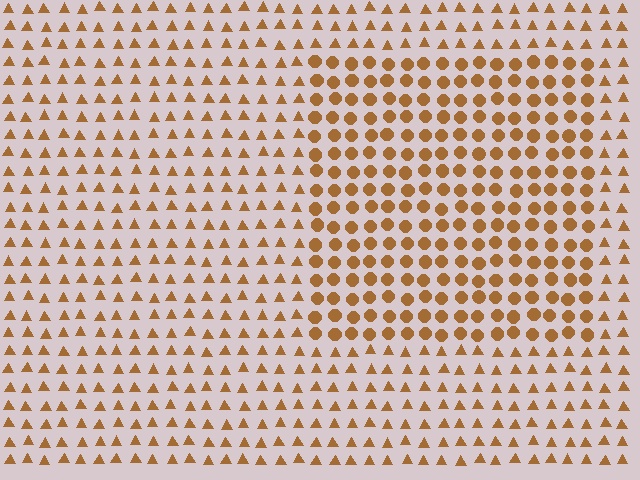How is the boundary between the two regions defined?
The boundary is defined by a change in element shape: circles inside vs. triangles outside. All elements share the same color and spacing.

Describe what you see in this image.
The image is filled with small brown elements arranged in a uniform grid. A rectangle-shaped region contains circles, while the surrounding area contains triangles. The boundary is defined purely by the change in element shape.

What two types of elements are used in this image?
The image uses circles inside the rectangle region and triangles outside it.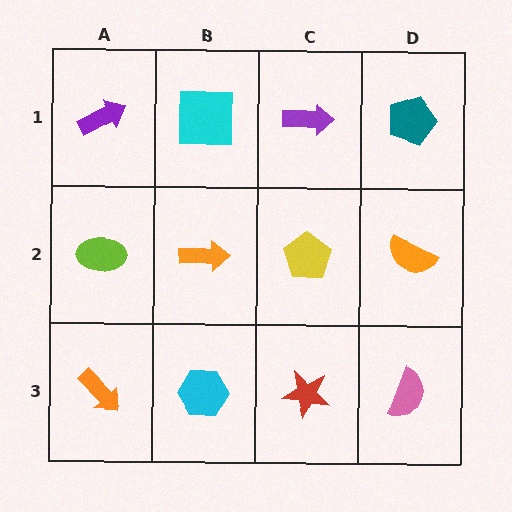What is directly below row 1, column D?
An orange semicircle.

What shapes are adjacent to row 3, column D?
An orange semicircle (row 2, column D), a red star (row 3, column C).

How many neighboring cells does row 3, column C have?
3.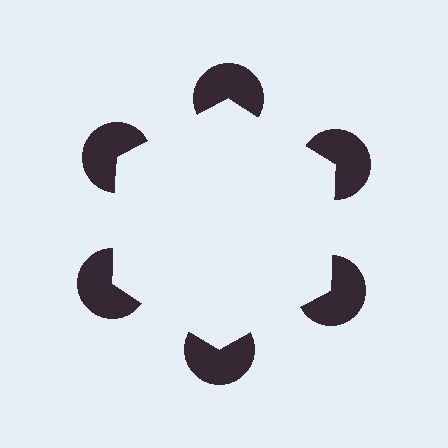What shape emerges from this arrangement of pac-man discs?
An illusory hexagon — its edges are inferred from the aligned wedge cuts in the pac-man discs, not physically drawn.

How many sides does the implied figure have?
6 sides.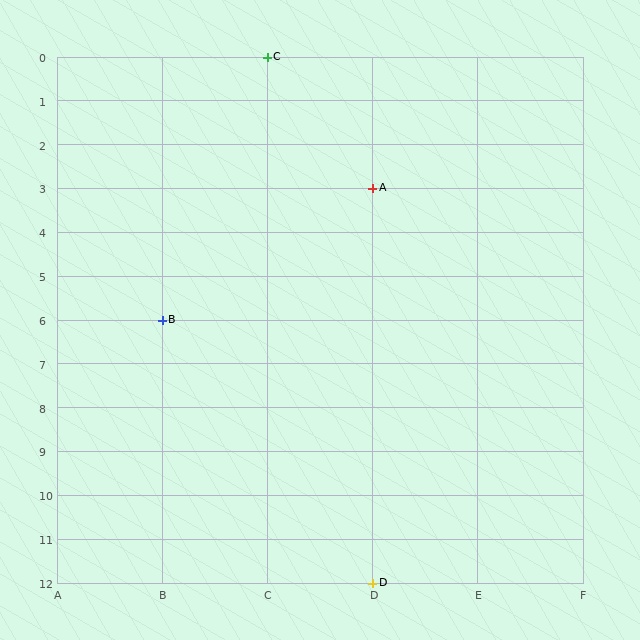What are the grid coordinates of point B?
Point B is at grid coordinates (B, 6).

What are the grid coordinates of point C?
Point C is at grid coordinates (C, 0).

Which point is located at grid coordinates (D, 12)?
Point D is at (D, 12).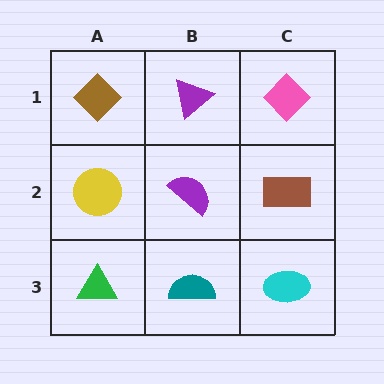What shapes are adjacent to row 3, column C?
A brown rectangle (row 2, column C), a teal semicircle (row 3, column B).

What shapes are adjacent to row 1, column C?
A brown rectangle (row 2, column C), a purple triangle (row 1, column B).